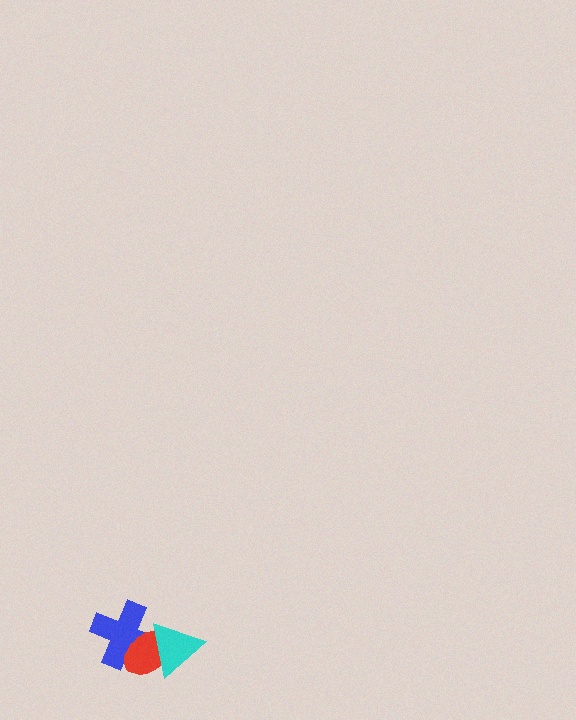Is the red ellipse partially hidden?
Yes, it is partially covered by another shape.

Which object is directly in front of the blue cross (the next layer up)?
The red ellipse is directly in front of the blue cross.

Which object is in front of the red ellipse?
The cyan triangle is in front of the red ellipse.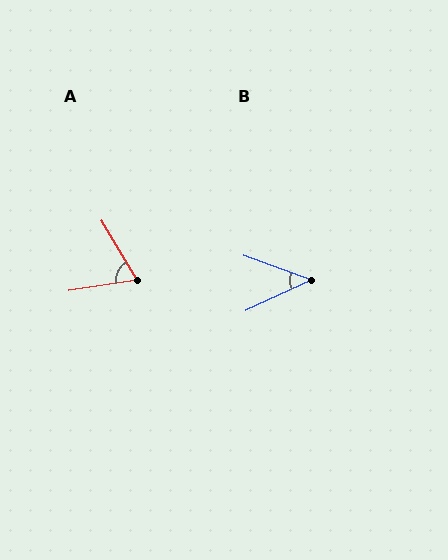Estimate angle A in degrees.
Approximately 68 degrees.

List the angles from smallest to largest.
B (45°), A (68°).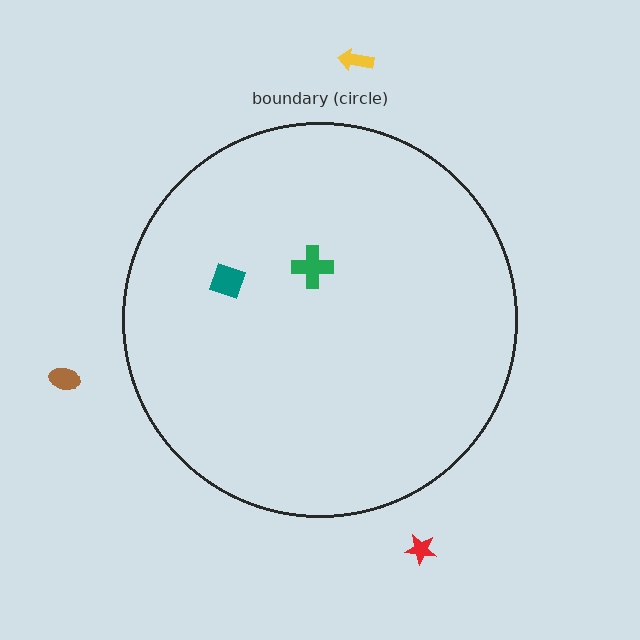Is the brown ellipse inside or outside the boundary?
Outside.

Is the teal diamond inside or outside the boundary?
Inside.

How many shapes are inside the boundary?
2 inside, 3 outside.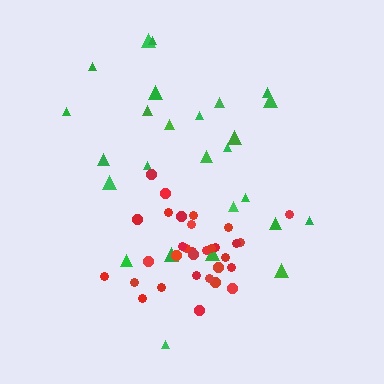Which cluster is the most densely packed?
Red.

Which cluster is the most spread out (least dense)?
Green.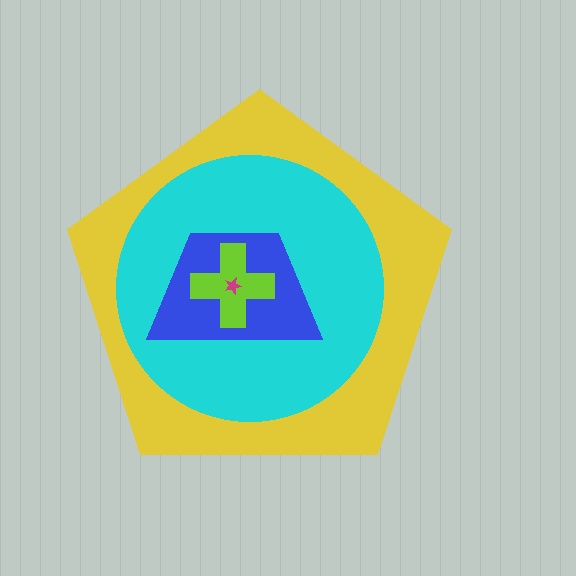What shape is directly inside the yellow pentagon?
The cyan circle.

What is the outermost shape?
The yellow pentagon.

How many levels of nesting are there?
5.